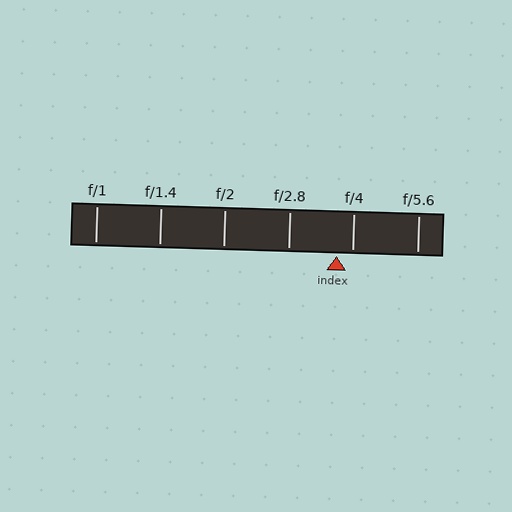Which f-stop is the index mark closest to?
The index mark is closest to f/4.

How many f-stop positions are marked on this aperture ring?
There are 6 f-stop positions marked.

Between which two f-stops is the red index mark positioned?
The index mark is between f/2.8 and f/4.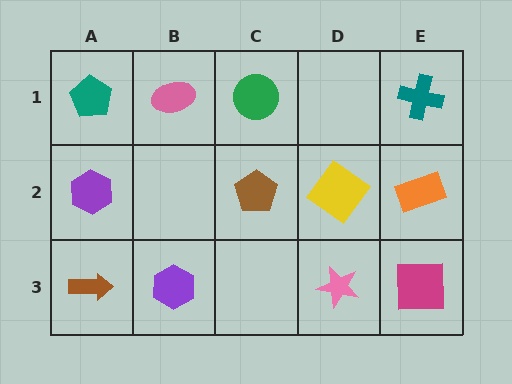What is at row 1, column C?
A green circle.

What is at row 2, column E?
An orange rectangle.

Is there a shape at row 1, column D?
No, that cell is empty.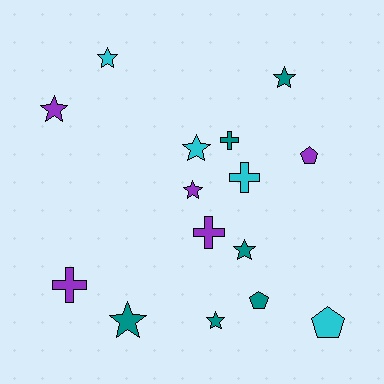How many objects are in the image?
There are 15 objects.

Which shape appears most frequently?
Star, with 8 objects.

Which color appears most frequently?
Teal, with 6 objects.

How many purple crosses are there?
There are 2 purple crosses.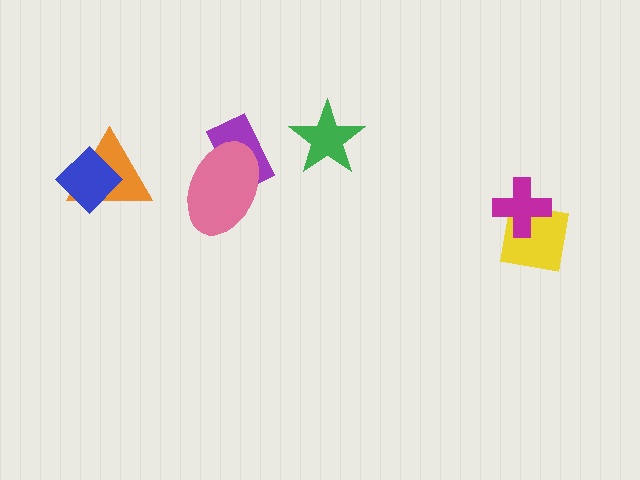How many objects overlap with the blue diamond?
1 object overlaps with the blue diamond.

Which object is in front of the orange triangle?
The blue diamond is in front of the orange triangle.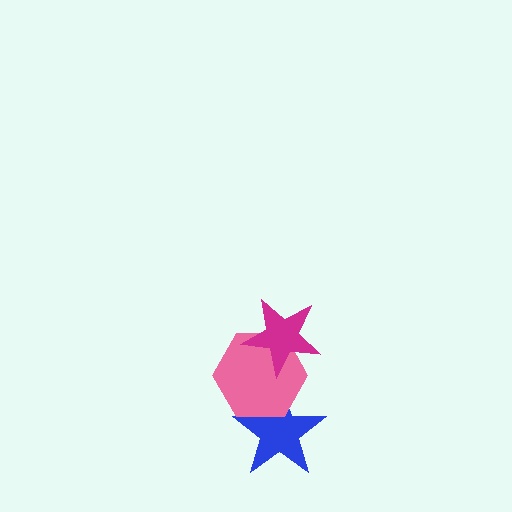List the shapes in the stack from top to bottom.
From top to bottom: the magenta star, the pink hexagon, the blue star.